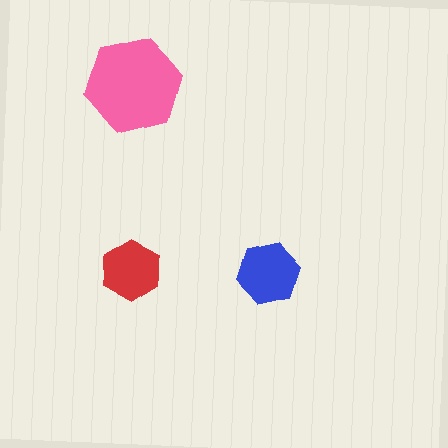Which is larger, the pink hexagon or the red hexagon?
The pink one.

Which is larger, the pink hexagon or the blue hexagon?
The pink one.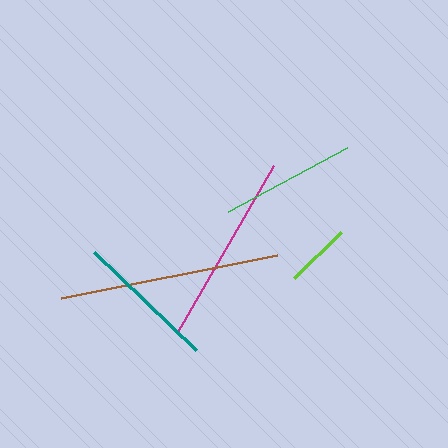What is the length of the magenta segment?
The magenta segment is approximately 194 pixels long.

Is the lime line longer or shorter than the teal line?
The teal line is longer than the lime line.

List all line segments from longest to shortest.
From longest to shortest: brown, magenta, teal, green, lime.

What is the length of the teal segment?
The teal segment is approximately 142 pixels long.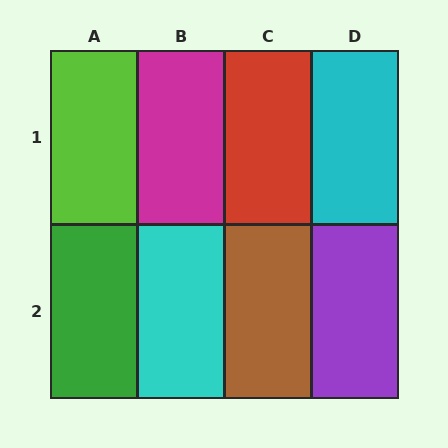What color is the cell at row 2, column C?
Brown.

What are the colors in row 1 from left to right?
Lime, magenta, red, cyan.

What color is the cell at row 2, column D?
Purple.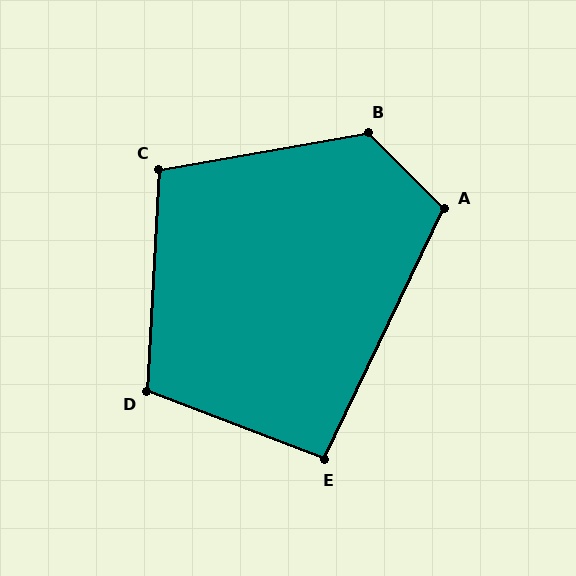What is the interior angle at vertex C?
Approximately 103 degrees (obtuse).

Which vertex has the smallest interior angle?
E, at approximately 95 degrees.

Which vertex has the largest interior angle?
B, at approximately 125 degrees.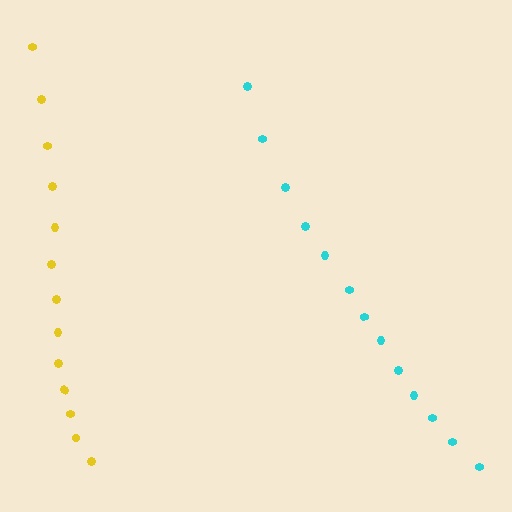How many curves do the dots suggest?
There are 2 distinct paths.